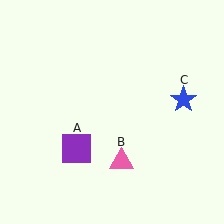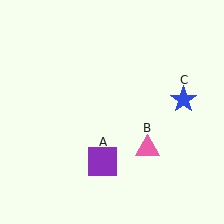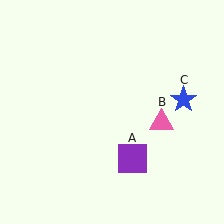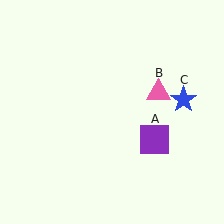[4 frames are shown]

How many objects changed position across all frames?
2 objects changed position: purple square (object A), pink triangle (object B).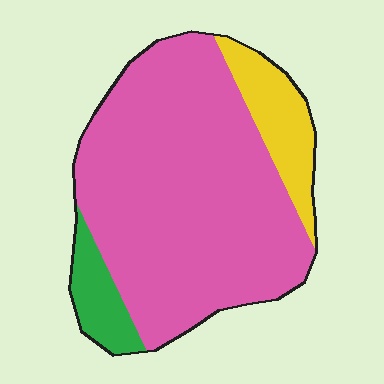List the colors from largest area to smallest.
From largest to smallest: pink, yellow, green.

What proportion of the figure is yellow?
Yellow takes up about one eighth (1/8) of the figure.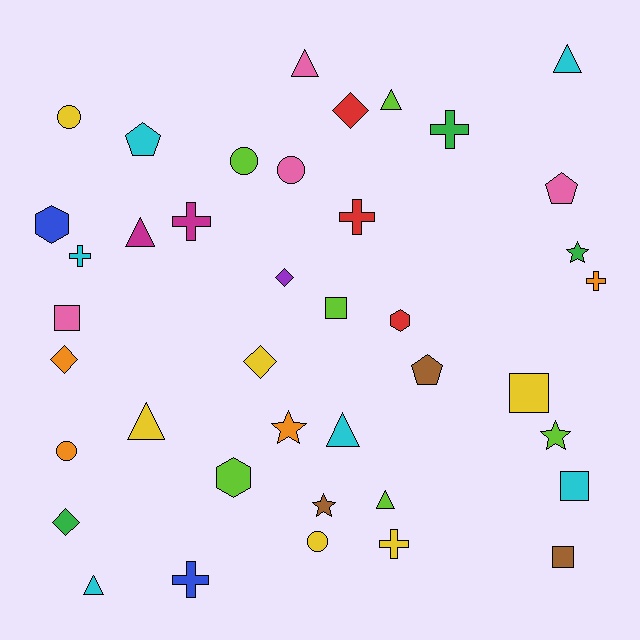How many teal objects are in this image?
There are no teal objects.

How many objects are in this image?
There are 40 objects.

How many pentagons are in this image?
There are 3 pentagons.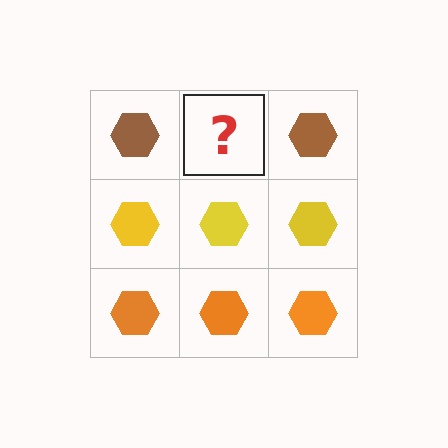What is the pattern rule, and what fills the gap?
The rule is that each row has a consistent color. The gap should be filled with a brown hexagon.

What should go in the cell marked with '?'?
The missing cell should contain a brown hexagon.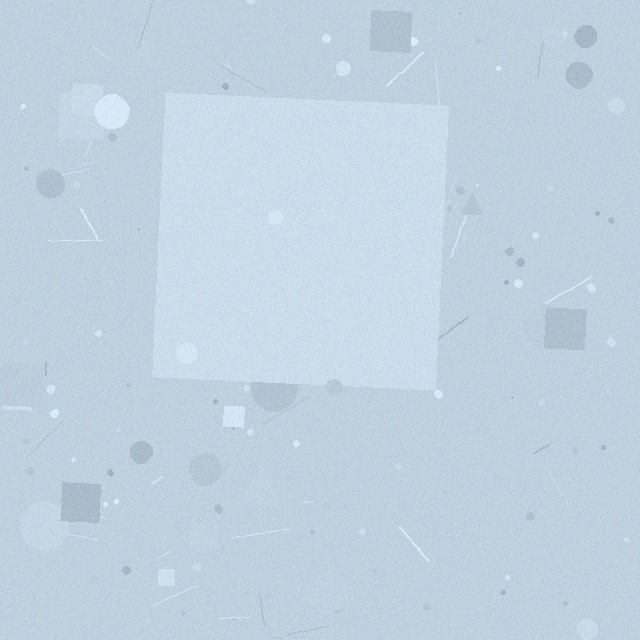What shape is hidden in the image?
A square is hidden in the image.